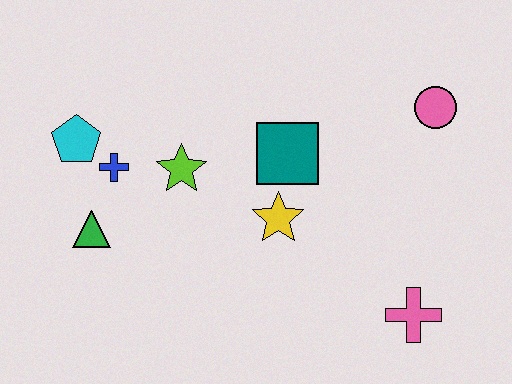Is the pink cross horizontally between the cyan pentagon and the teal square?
No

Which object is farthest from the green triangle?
The pink circle is farthest from the green triangle.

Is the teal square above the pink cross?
Yes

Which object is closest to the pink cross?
The yellow star is closest to the pink cross.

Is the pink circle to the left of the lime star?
No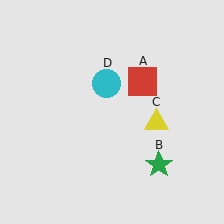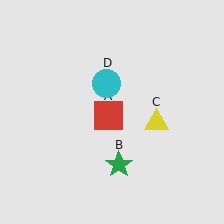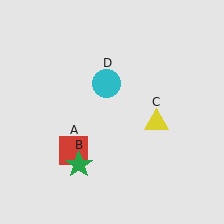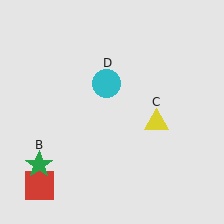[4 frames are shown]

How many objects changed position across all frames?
2 objects changed position: red square (object A), green star (object B).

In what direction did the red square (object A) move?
The red square (object A) moved down and to the left.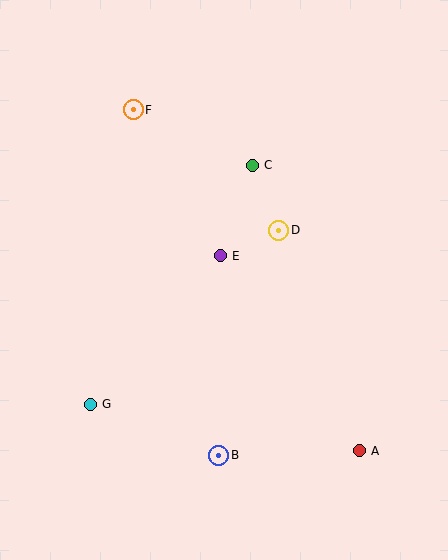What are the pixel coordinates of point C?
Point C is at (252, 165).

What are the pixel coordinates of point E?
Point E is at (220, 256).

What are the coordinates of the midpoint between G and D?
The midpoint between G and D is at (185, 317).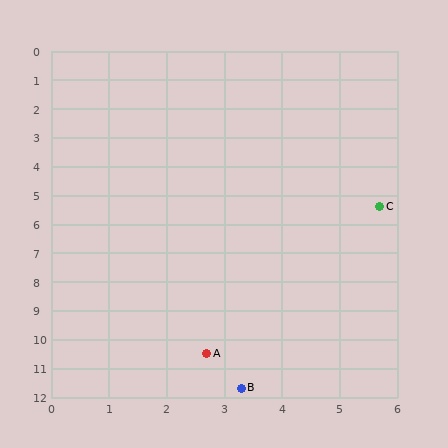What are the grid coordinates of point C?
Point C is at approximately (5.7, 5.4).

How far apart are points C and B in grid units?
Points C and B are about 6.7 grid units apart.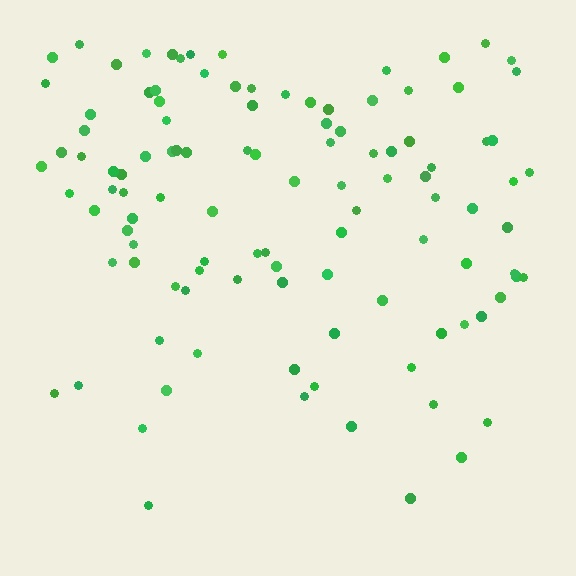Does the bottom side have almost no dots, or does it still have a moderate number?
Still a moderate number, just noticeably fewer than the top.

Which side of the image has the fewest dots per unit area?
The bottom.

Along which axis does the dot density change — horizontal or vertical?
Vertical.